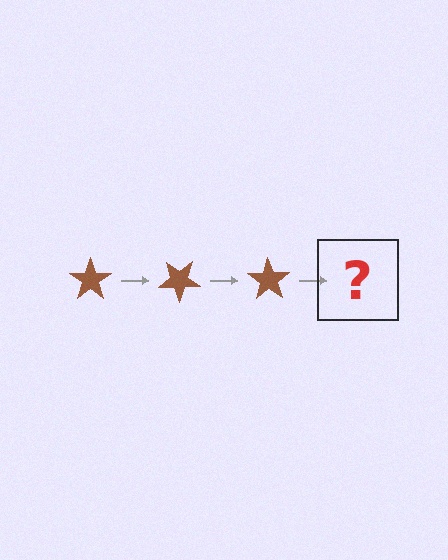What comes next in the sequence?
The next element should be a brown star rotated 105 degrees.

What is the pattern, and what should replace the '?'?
The pattern is that the star rotates 35 degrees each step. The '?' should be a brown star rotated 105 degrees.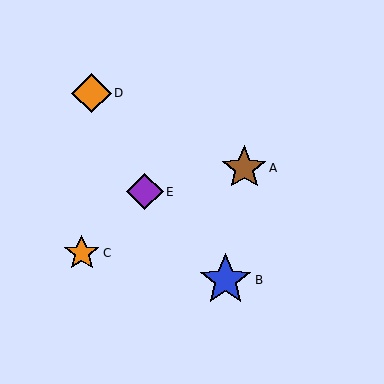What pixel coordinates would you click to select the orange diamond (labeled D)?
Click at (91, 93) to select the orange diamond D.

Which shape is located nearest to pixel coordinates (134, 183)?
The purple diamond (labeled E) at (145, 192) is nearest to that location.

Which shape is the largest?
The blue star (labeled B) is the largest.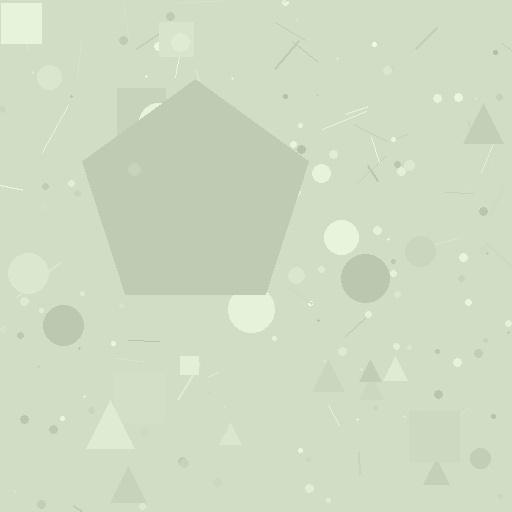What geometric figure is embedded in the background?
A pentagon is embedded in the background.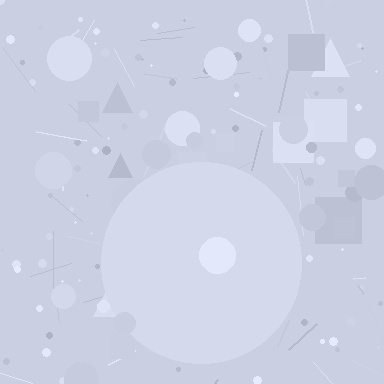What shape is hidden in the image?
A circle is hidden in the image.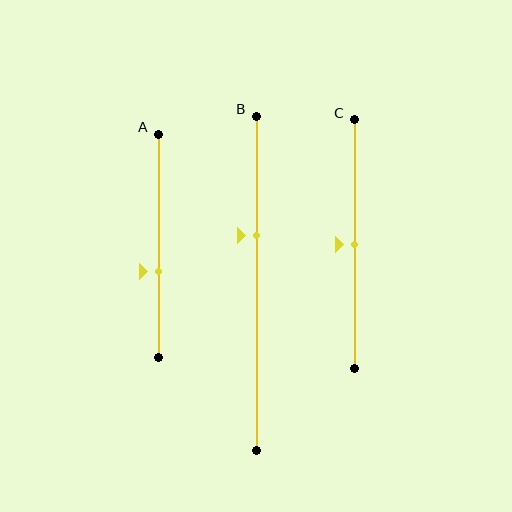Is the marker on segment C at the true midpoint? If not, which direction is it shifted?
Yes, the marker on segment C is at the true midpoint.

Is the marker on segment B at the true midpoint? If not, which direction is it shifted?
No, the marker on segment B is shifted upward by about 14% of the segment length.